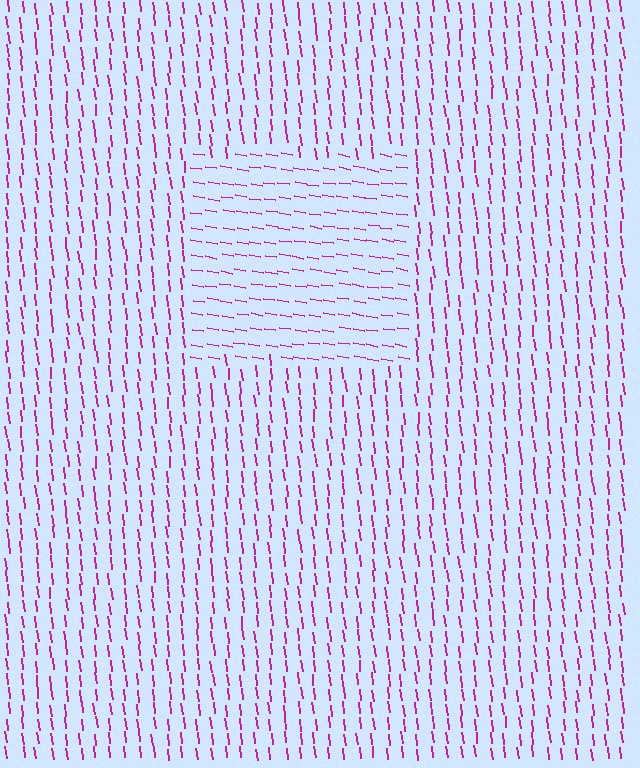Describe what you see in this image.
The image is filled with small magenta line segments. A rectangle region in the image has lines oriented differently from the surrounding lines, creating a visible texture boundary.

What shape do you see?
I see a rectangle.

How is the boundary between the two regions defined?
The boundary is defined purely by a change in line orientation (approximately 74 degrees difference). All lines are the same color and thickness.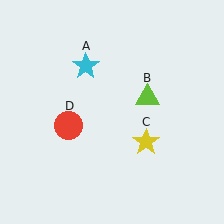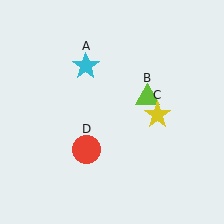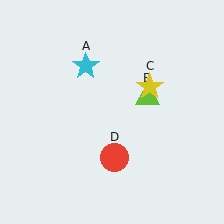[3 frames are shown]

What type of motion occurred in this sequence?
The yellow star (object C), red circle (object D) rotated counterclockwise around the center of the scene.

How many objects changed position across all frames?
2 objects changed position: yellow star (object C), red circle (object D).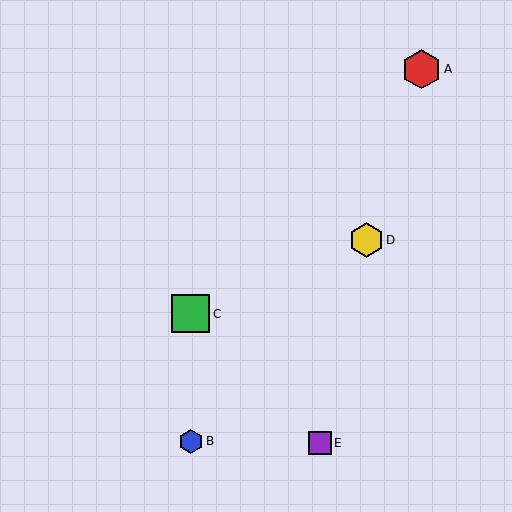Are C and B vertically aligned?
Yes, both are at x≈191.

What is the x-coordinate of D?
Object D is at x≈366.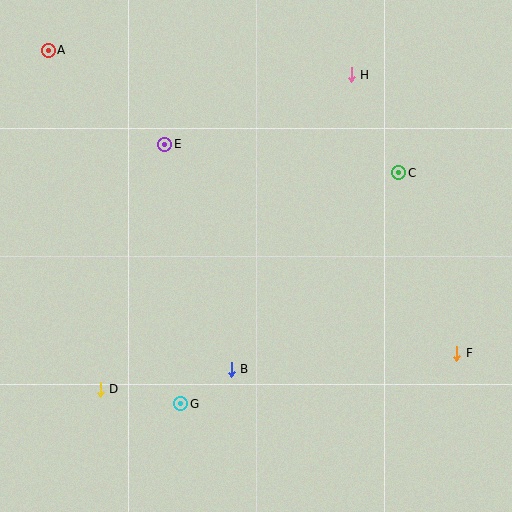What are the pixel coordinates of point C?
Point C is at (399, 173).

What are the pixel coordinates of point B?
Point B is at (231, 369).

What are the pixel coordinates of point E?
Point E is at (165, 144).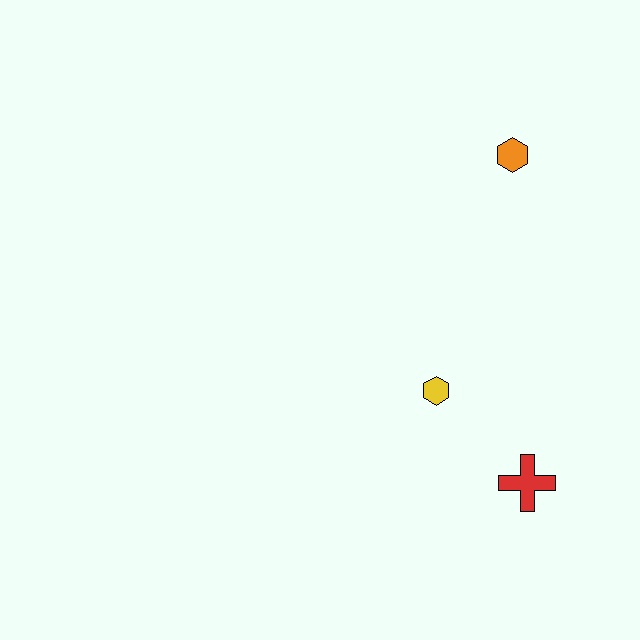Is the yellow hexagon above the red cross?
Yes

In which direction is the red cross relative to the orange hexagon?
The red cross is below the orange hexagon.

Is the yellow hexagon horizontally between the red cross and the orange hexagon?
No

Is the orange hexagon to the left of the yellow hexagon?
No